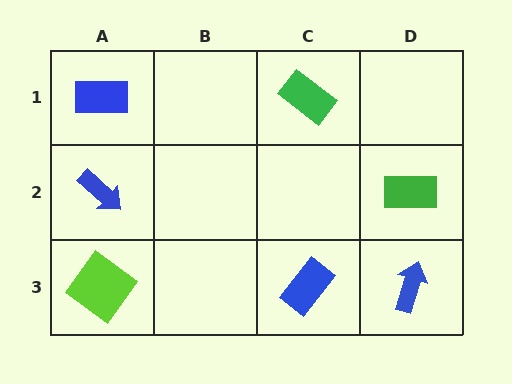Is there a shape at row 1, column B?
No, that cell is empty.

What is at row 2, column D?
A green rectangle.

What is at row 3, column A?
A lime diamond.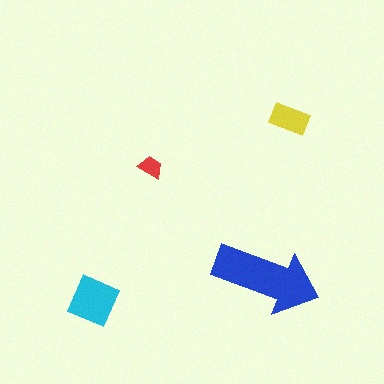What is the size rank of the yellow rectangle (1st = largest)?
3rd.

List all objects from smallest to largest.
The red trapezoid, the yellow rectangle, the cyan diamond, the blue arrow.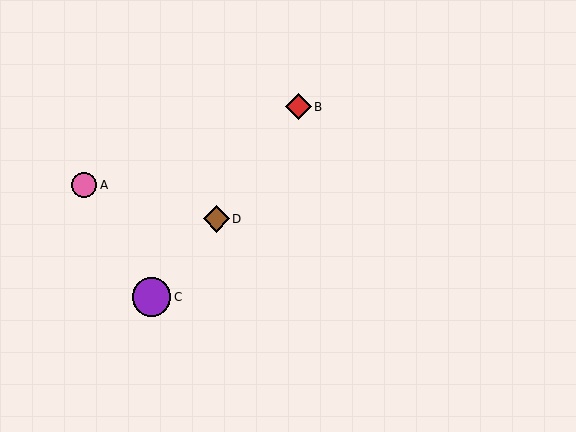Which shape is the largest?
The purple circle (labeled C) is the largest.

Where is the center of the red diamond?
The center of the red diamond is at (298, 107).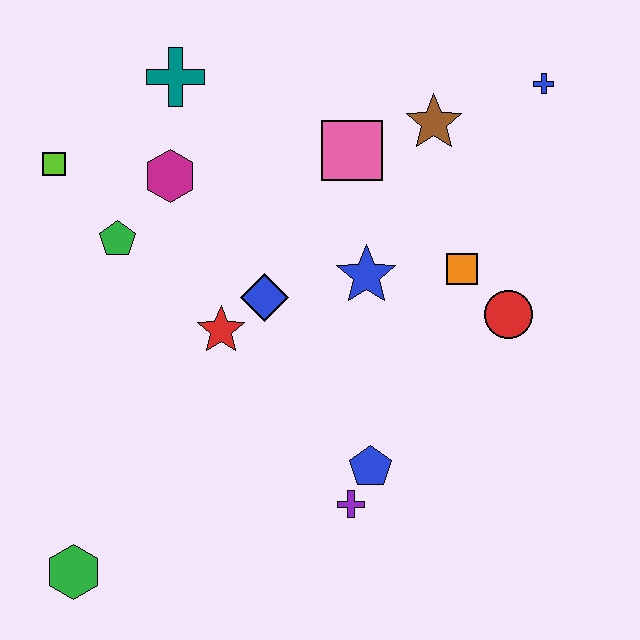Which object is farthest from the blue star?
The green hexagon is farthest from the blue star.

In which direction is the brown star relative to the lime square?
The brown star is to the right of the lime square.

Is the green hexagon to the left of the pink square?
Yes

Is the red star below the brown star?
Yes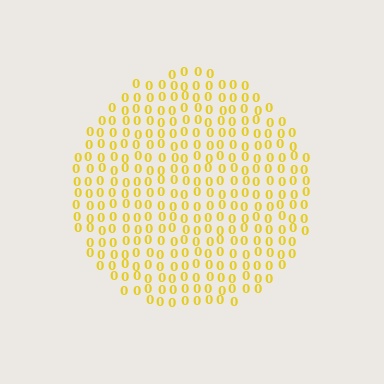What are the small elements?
The small elements are digit 0's.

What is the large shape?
The large shape is a circle.